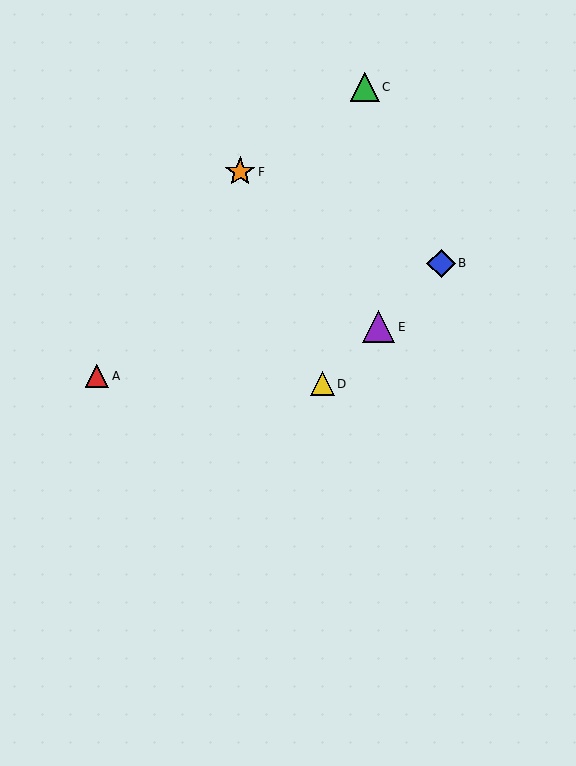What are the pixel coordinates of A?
Object A is at (97, 376).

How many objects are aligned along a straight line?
3 objects (B, D, E) are aligned along a straight line.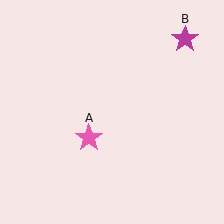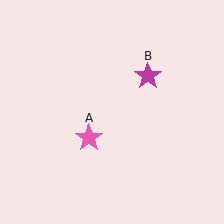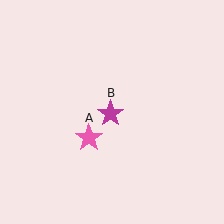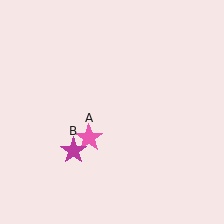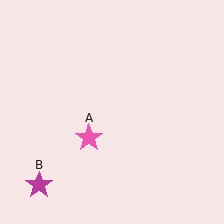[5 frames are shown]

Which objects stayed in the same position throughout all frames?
Pink star (object A) remained stationary.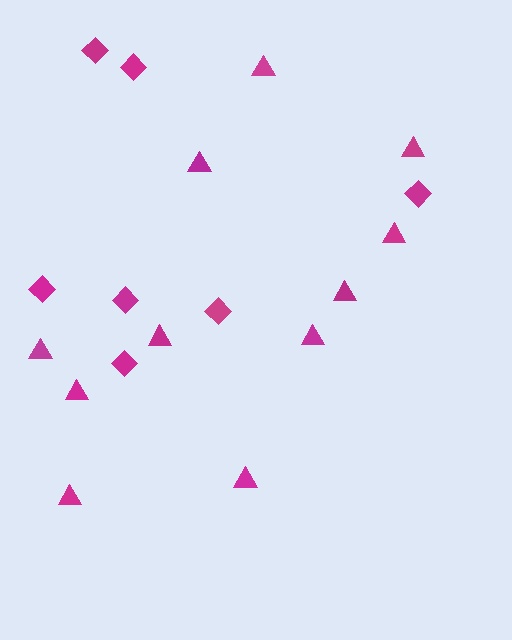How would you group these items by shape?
There are 2 groups: one group of triangles (11) and one group of diamonds (7).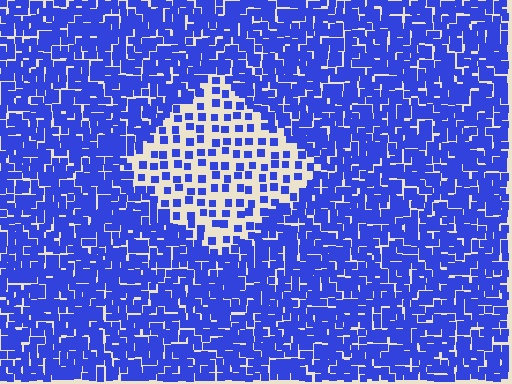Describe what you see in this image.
The image contains small blue elements arranged at two different densities. A diamond-shaped region is visible where the elements are less densely packed than the surrounding area.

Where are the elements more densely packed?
The elements are more densely packed outside the diamond boundary.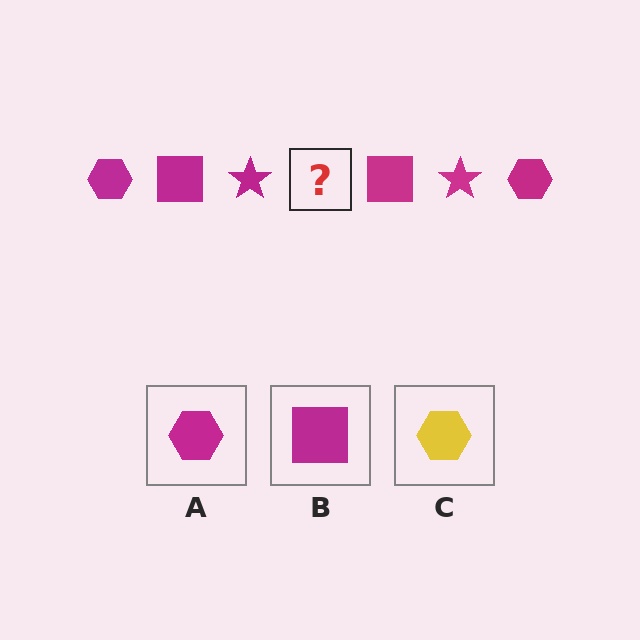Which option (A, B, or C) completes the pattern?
A.